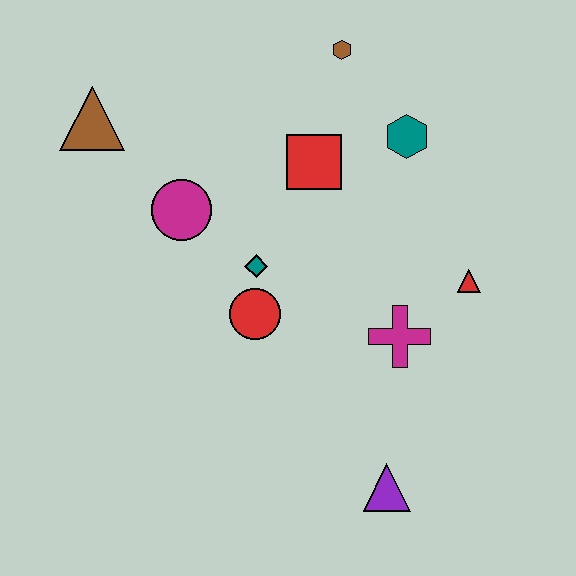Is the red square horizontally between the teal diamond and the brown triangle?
No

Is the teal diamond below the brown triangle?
Yes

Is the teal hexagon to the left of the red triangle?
Yes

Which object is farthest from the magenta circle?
The purple triangle is farthest from the magenta circle.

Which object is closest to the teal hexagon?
The red square is closest to the teal hexagon.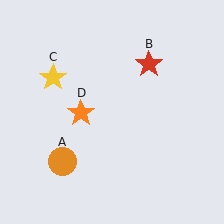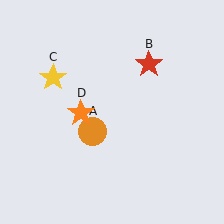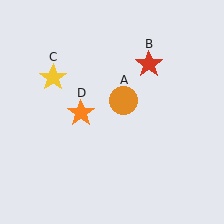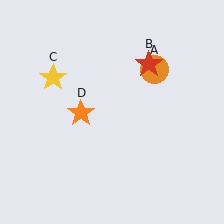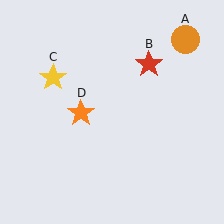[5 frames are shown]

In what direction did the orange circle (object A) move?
The orange circle (object A) moved up and to the right.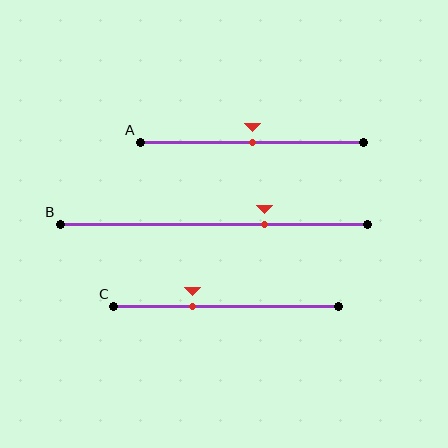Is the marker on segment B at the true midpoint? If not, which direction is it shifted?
No, the marker on segment B is shifted to the right by about 17% of the segment length.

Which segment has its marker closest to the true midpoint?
Segment A has its marker closest to the true midpoint.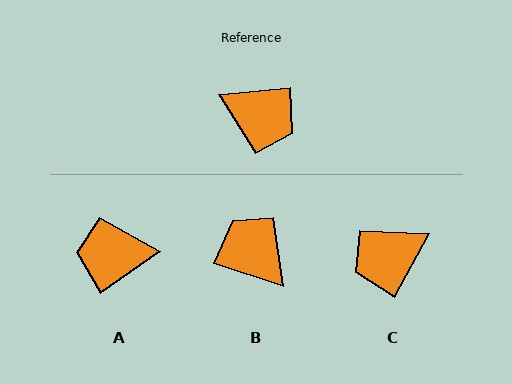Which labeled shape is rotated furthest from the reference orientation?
B, about 155 degrees away.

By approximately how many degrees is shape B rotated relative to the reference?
Approximately 155 degrees counter-clockwise.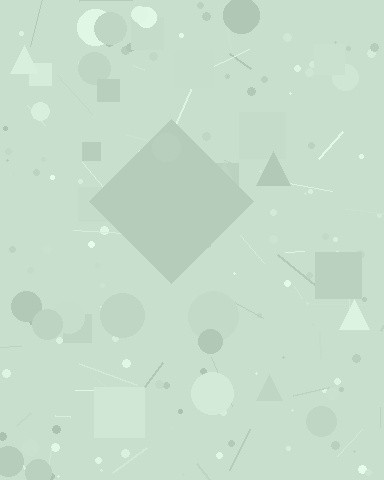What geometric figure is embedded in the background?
A diamond is embedded in the background.